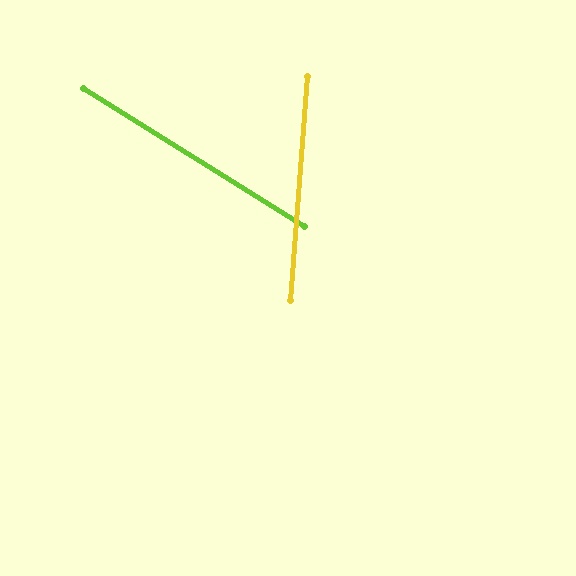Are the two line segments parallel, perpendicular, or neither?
Neither parallel nor perpendicular — they differ by about 62°.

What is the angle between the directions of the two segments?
Approximately 62 degrees.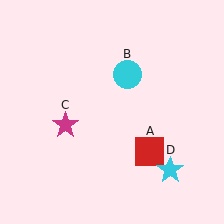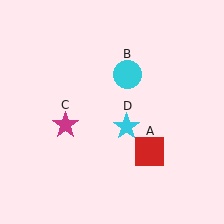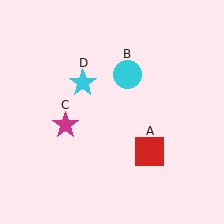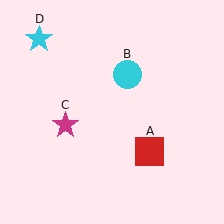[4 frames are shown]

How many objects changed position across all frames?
1 object changed position: cyan star (object D).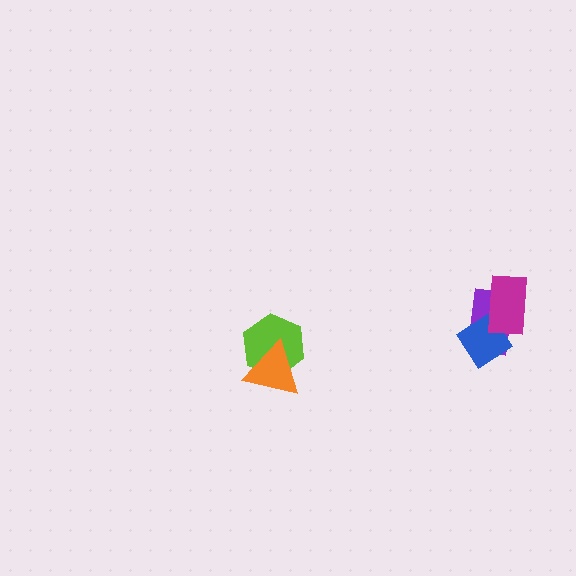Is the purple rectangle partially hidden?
Yes, it is partially covered by another shape.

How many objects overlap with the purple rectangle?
2 objects overlap with the purple rectangle.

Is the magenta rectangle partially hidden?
No, no other shape covers it.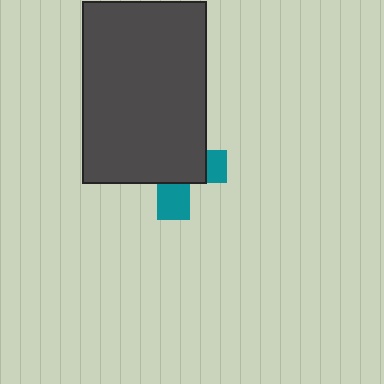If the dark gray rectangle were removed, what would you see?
You would see the complete teal cross.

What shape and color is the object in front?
The object in front is a dark gray rectangle.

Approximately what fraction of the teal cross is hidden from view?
Roughly 69% of the teal cross is hidden behind the dark gray rectangle.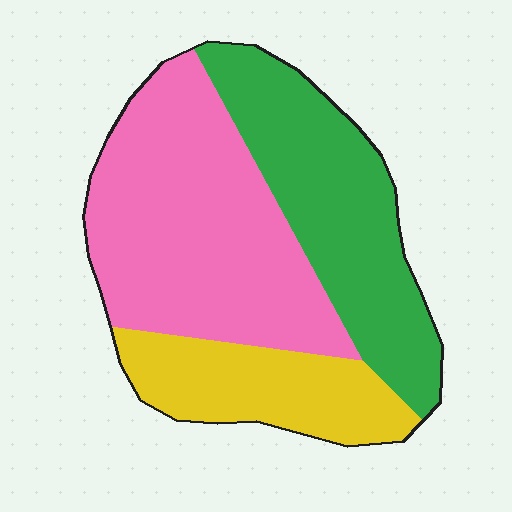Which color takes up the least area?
Yellow, at roughly 20%.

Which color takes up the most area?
Pink, at roughly 45%.